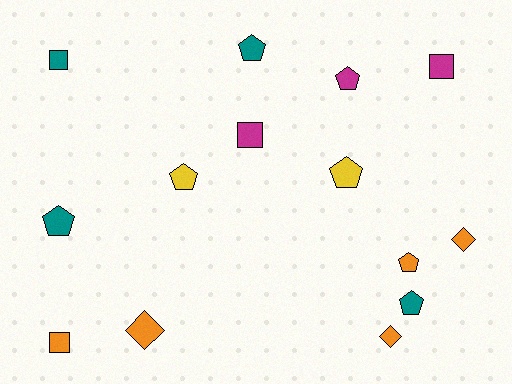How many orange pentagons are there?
There is 1 orange pentagon.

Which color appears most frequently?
Orange, with 5 objects.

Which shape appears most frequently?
Pentagon, with 7 objects.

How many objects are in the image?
There are 14 objects.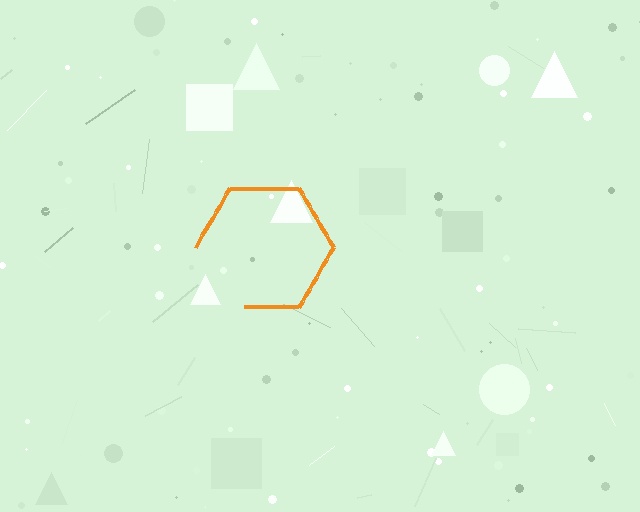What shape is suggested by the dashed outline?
The dashed outline suggests a hexagon.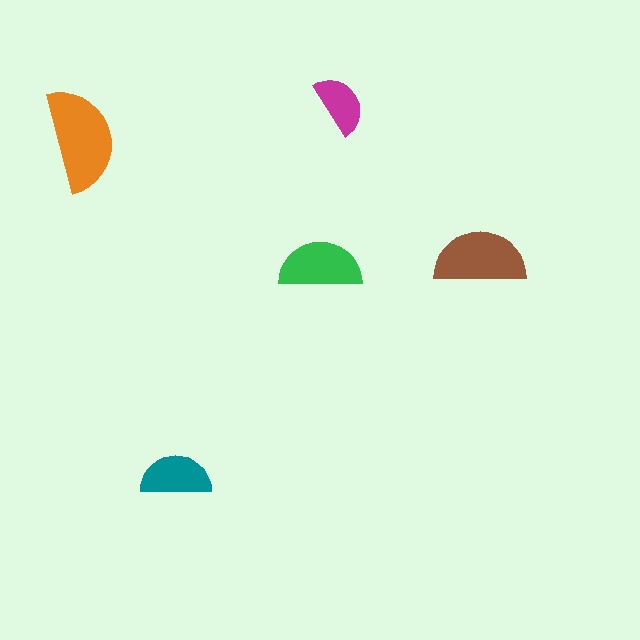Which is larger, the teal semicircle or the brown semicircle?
The brown one.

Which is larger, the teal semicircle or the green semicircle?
The green one.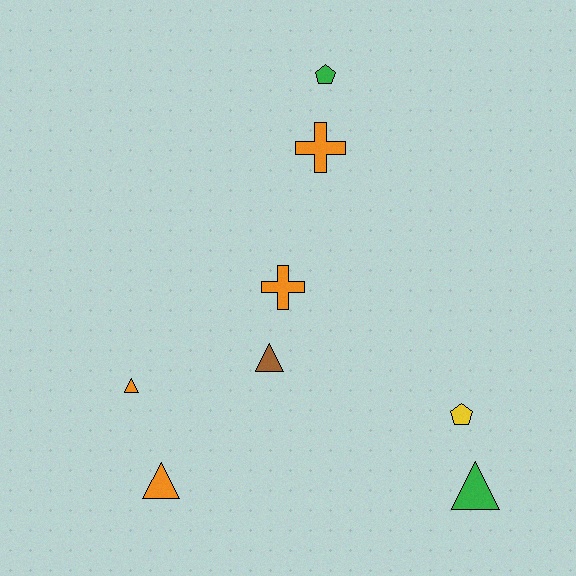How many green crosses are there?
There are no green crosses.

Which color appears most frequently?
Orange, with 4 objects.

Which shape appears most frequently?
Triangle, with 4 objects.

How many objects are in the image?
There are 8 objects.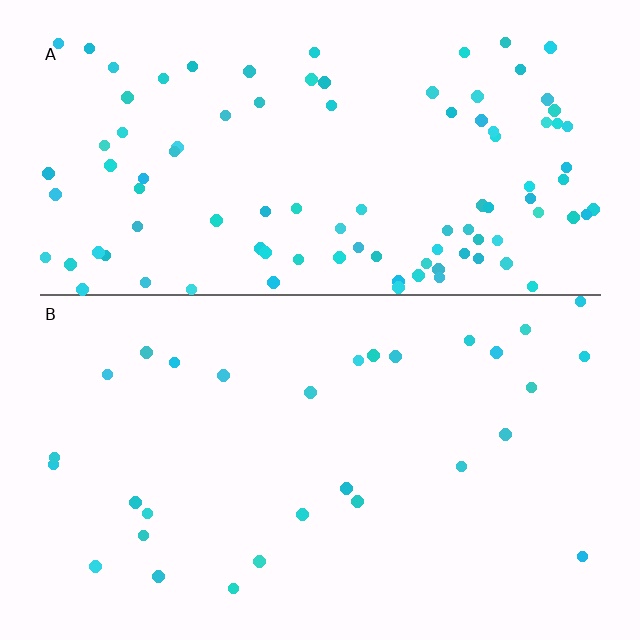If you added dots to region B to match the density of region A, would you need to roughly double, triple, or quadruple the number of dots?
Approximately triple.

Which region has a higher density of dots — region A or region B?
A (the top).